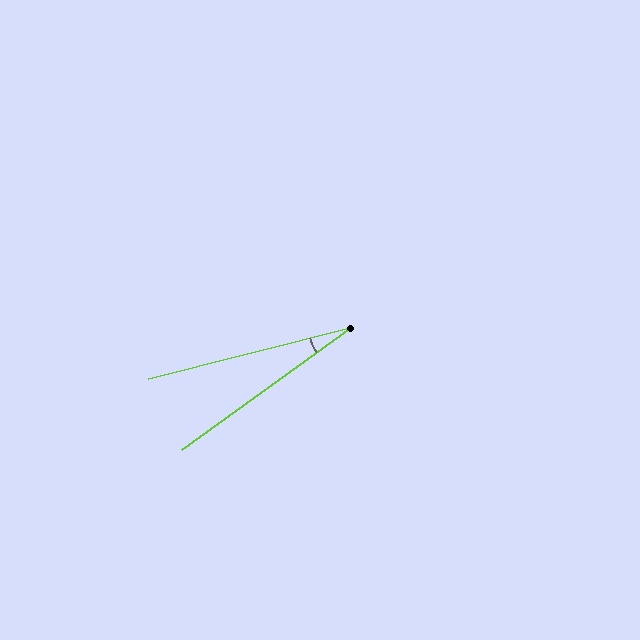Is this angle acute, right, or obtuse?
It is acute.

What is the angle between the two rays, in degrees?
Approximately 22 degrees.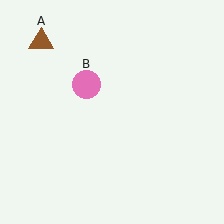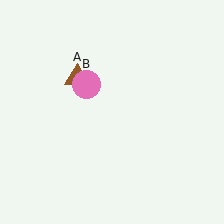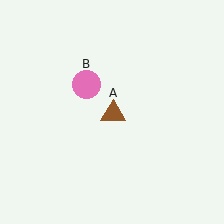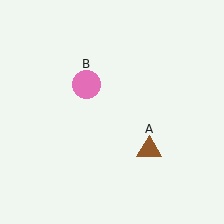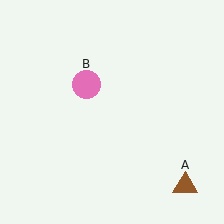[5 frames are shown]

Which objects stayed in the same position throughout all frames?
Pink circle (object B) remained stationary.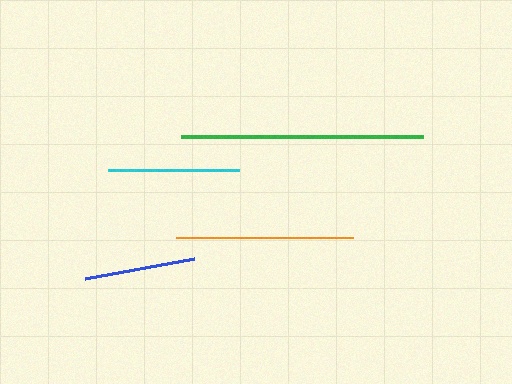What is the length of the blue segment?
The blue segment is approximately 111 pixels long.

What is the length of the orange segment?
The orange segment is approximately 177 pixels long.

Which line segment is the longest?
The green line is the longest at approximately 243 pixels.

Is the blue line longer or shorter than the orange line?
The orange line is longer than the blue line.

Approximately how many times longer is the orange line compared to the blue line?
The orange line is approximately 1.6 times the length of the blue line.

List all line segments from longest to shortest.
From longest to shortest: green, orange, cyan, blue.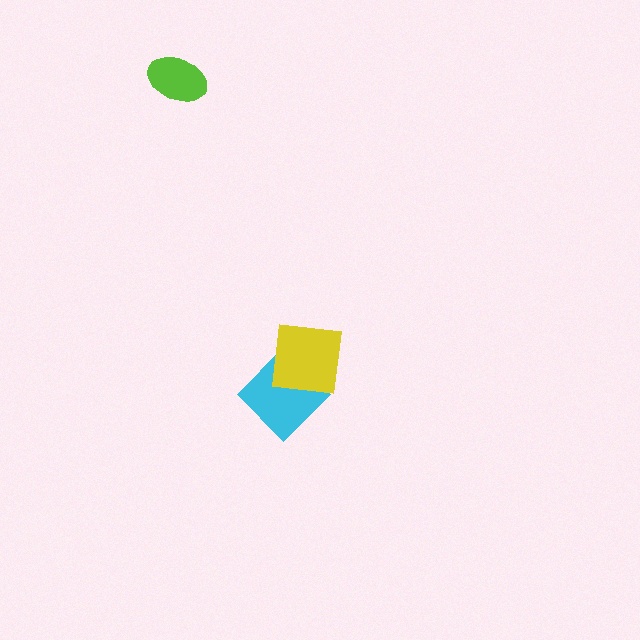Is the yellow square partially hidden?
No, no other shape covers it.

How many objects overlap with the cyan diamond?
1 object overlaps with the cyan diamond.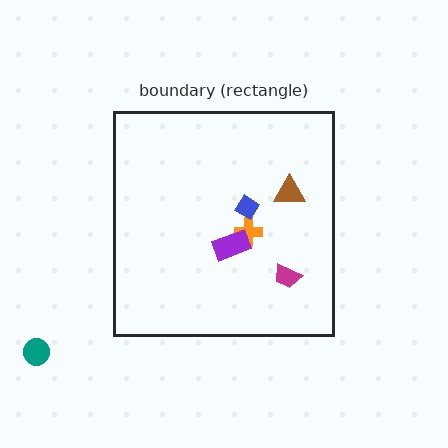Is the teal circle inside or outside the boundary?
Outside.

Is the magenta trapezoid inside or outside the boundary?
Inside.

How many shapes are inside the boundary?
5 inside, 1 outside.